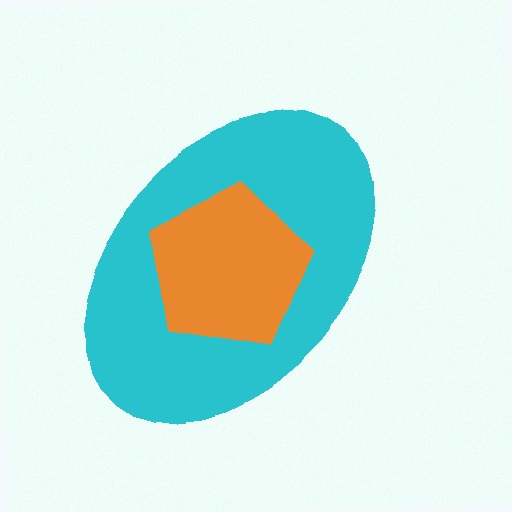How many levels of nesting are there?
2.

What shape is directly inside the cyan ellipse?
The orange pentagon.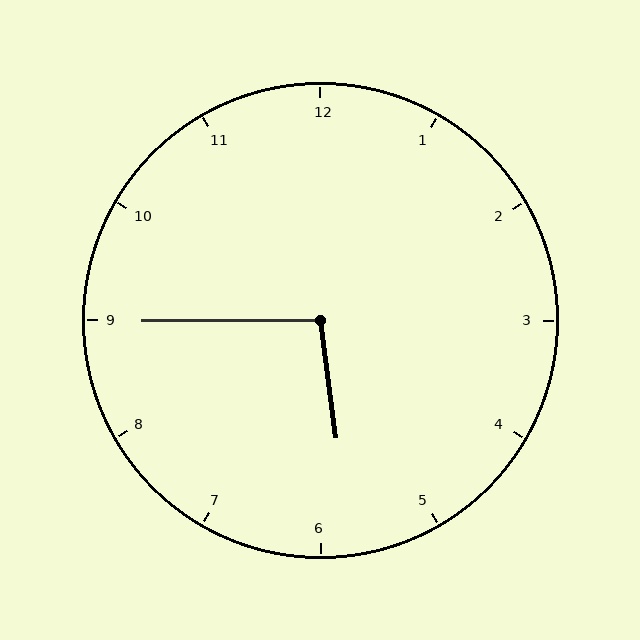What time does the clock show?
5:45.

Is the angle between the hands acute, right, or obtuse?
It is obtuse.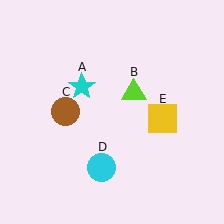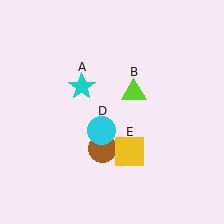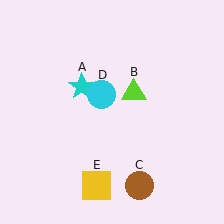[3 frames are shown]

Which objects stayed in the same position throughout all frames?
Cyan star (object A) and lime triangle (object B) remained stationary.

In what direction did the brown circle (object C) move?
The brown circle (object C) moved down and to the right.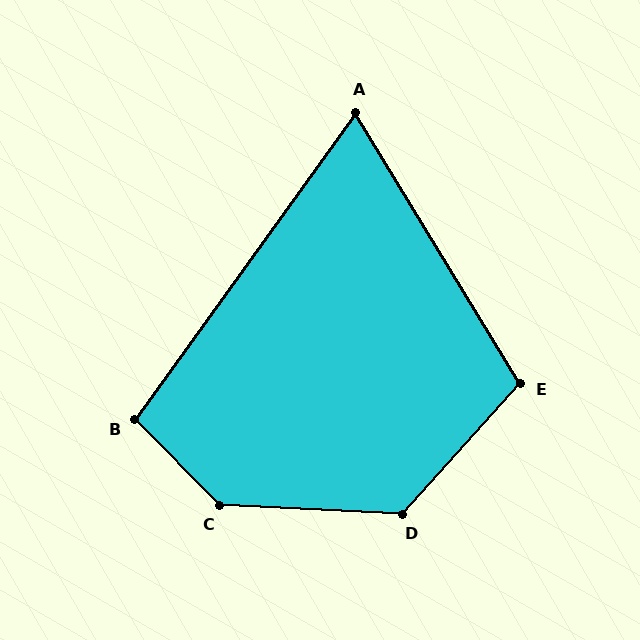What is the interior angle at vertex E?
Approximately 106 degrees (obtuse).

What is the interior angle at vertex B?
Approximately 99 degrees (obtuse).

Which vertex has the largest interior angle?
C, at approximately 138 degrees.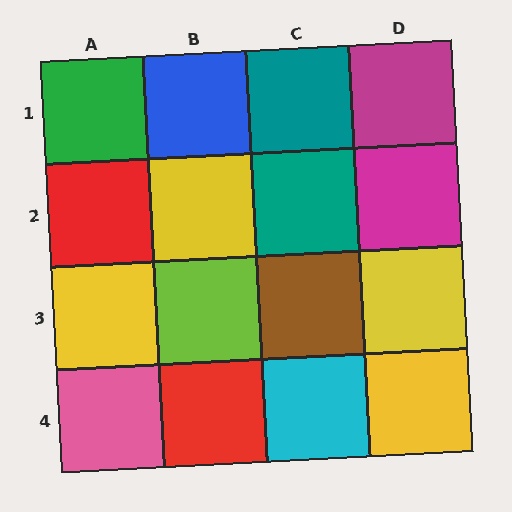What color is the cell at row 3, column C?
Brown.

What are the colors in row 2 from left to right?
Red, yellow, teal, magenta.